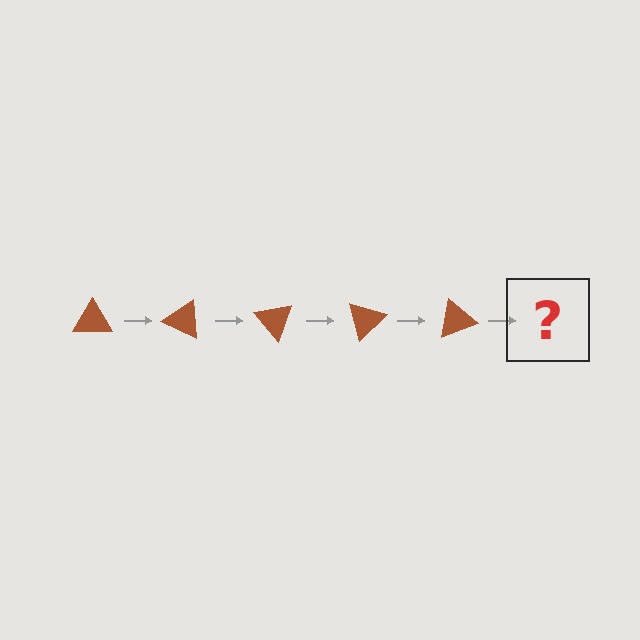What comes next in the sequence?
The next element should be a brown triangle rotated 125 degrees.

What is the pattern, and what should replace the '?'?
The pattern is that the triangle rotates 25 degrees each step. The '?' should be a brown triangle rotated 125 degrees.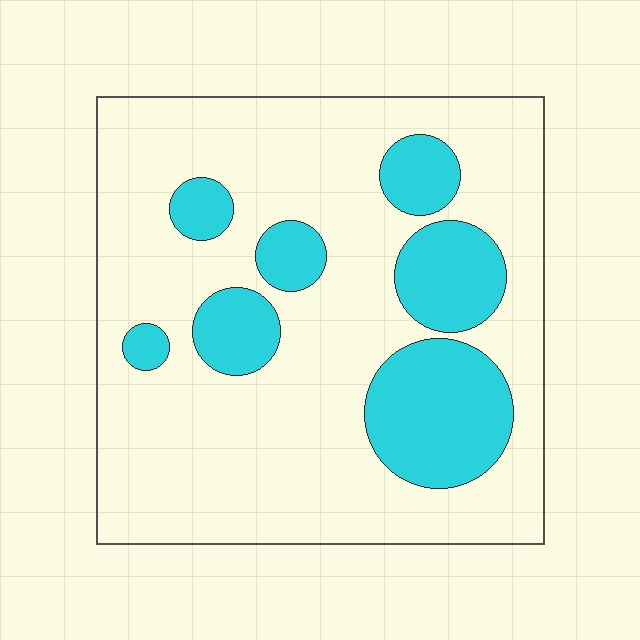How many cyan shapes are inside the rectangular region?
7.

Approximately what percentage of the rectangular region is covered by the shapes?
Approximately 25%.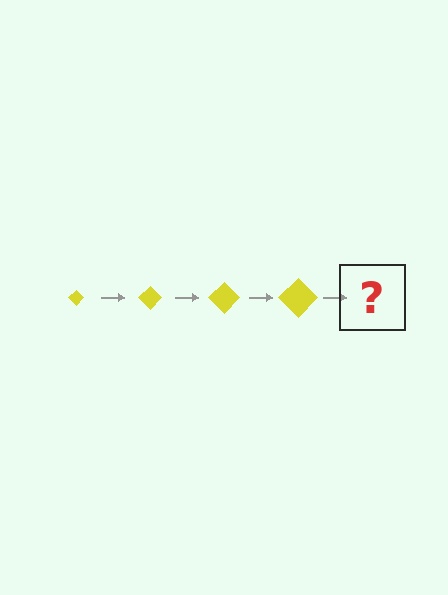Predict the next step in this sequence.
The next step is a yellow diamond, larger than the previous one.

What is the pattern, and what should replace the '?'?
The pattern is that the diamond gets progressively larger each step. The '?' should be a yellow diamond, larger than the previous one.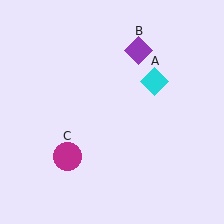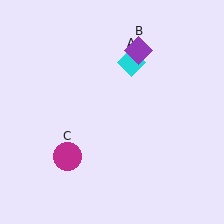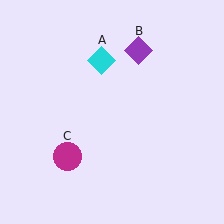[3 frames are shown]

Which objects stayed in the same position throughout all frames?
Purple diamond (object B) and magenta circle (object C) remained stationary.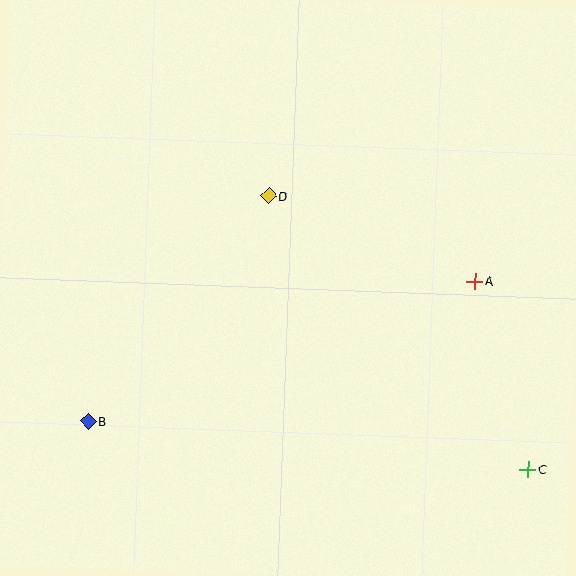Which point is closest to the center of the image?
Point D at (269, 196) is closest to the center.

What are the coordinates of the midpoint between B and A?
The midpoint between B and A is at (282, 351).